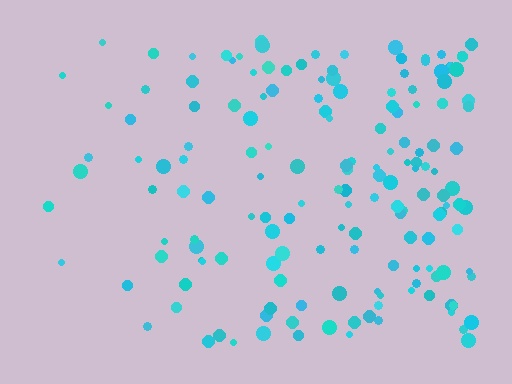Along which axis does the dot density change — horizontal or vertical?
Horizontal.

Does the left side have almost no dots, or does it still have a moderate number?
Still a moderate number, just noticeably fewer than the right.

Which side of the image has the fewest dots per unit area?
The left.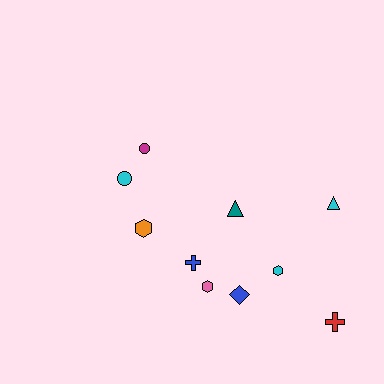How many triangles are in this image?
There are 2 triangles.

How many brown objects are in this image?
There are no brown objects.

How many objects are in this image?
There are 10 objects.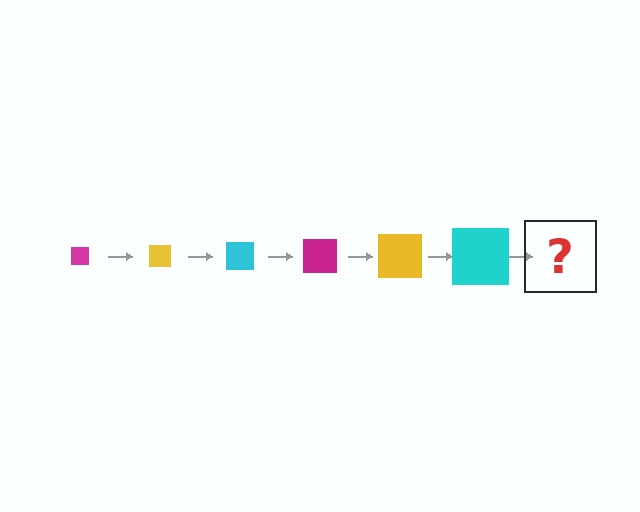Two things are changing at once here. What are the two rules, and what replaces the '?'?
The two rules are that the square grows larger each step and the color cycles through magenta, yellow, and cyan. The '?' should be a magenta square, larger than the previous one.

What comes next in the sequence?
The next element should be a magenta square, larger than the previous one.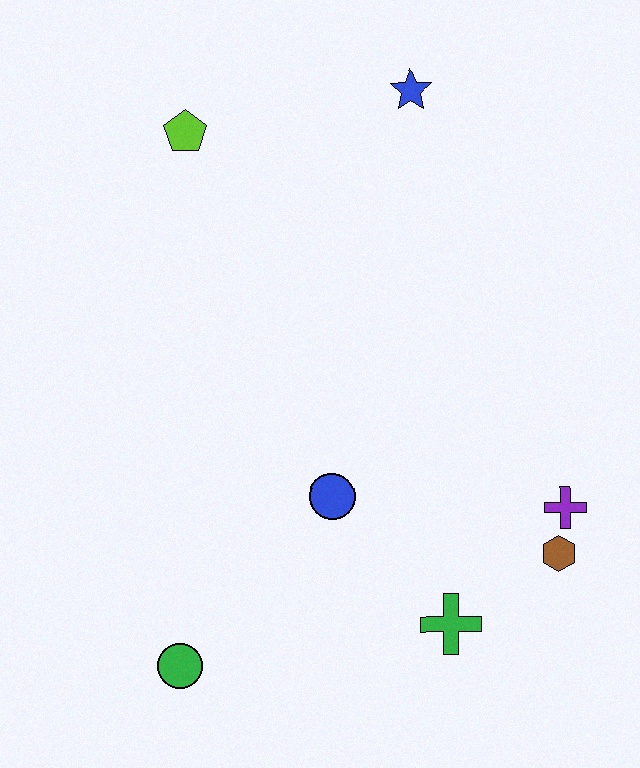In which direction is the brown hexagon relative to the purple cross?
The brown hexagon is below the purple cross.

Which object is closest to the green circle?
The blue circle is closest to the green circle.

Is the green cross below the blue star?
Yes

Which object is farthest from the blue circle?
The blue star is farthest from the blue circle.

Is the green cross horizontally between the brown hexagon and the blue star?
Yes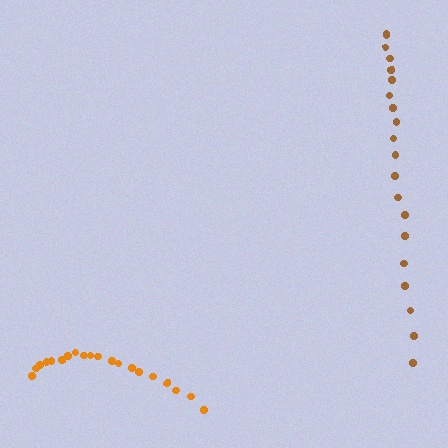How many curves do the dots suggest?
There are 2 distinct paths.